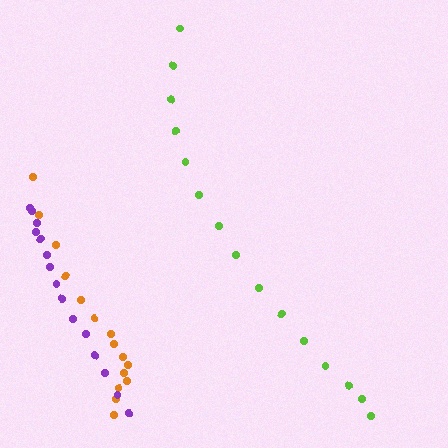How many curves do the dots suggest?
There are 3 distinct paths.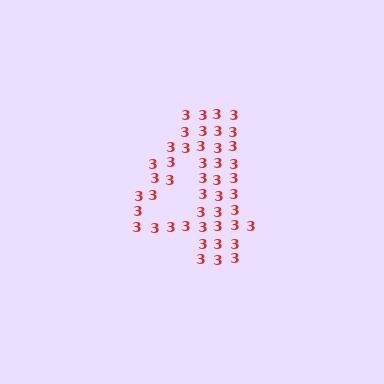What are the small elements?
The small elements are digit 3's.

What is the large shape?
The large shape is the digit 4.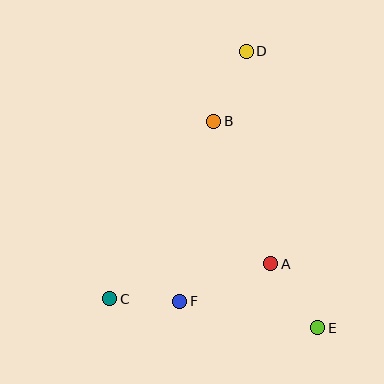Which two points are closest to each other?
Points C and F are closest to each other.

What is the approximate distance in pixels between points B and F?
The distance between B and F is approximately 183 pixels.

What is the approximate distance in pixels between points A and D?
The distance between A and D is approximately 214 pixels.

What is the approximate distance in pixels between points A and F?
The distance between A and F is approximately 98 pixels.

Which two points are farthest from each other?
Points D and E are farthest from each other.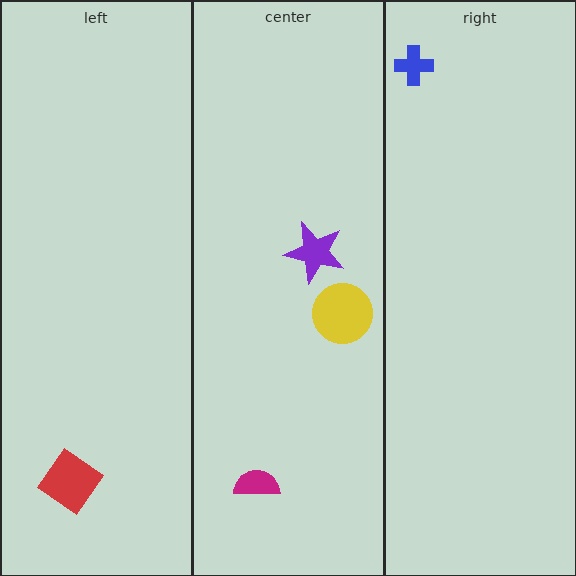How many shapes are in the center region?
3.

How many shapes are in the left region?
1.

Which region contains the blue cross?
The right region.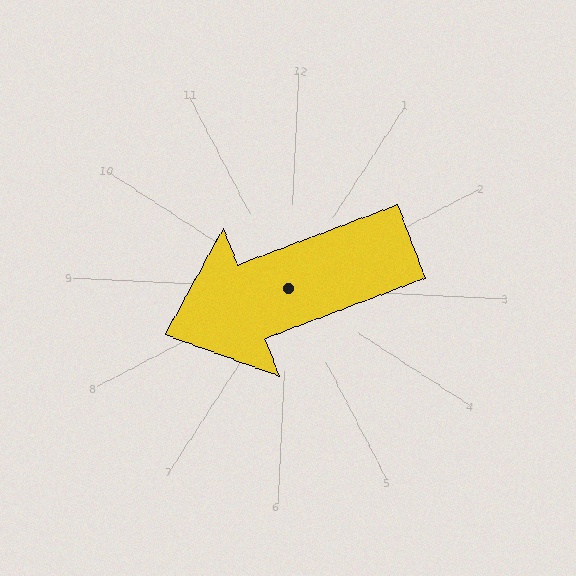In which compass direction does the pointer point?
Southwest.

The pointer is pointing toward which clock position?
Roughly 8 o'clock.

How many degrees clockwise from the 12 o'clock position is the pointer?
Approximately 247 degrees.